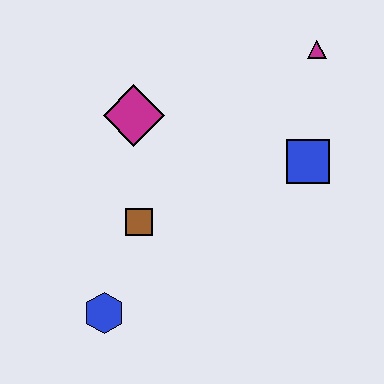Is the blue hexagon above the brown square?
No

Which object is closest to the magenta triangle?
The blue square is closest to the magenta triangle.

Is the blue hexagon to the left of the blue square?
Yes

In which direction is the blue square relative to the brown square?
The blue square is to the right of the brown square.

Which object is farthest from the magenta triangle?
The blue hexagon is farthest from the magenta triangle.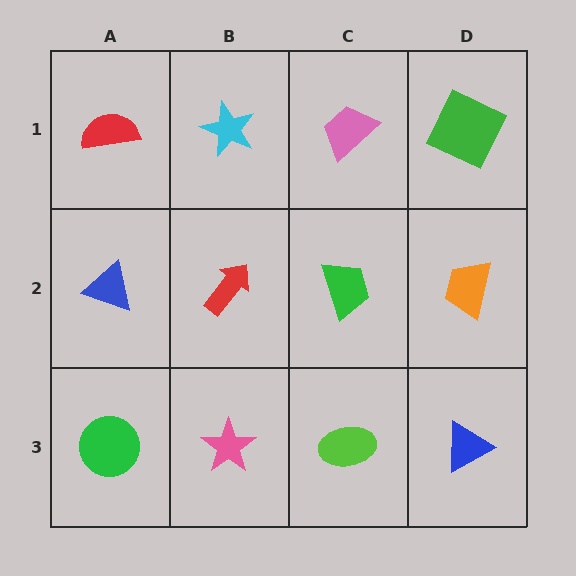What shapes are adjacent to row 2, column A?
A red semicircle (row 1, column A), a green circle (row 3, column A), a red arrow (row 2, column B).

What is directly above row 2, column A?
A red semicircle.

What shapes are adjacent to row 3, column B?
A red arrow (row 2, column B), a green circle (row 3, column A), a lime ellipse (row 3, column C).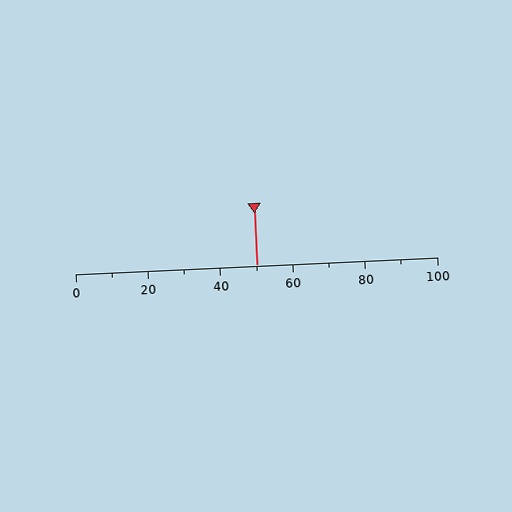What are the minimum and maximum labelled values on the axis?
The axis runs from 0 to 100.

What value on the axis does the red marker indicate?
The marker indicates approximately 50.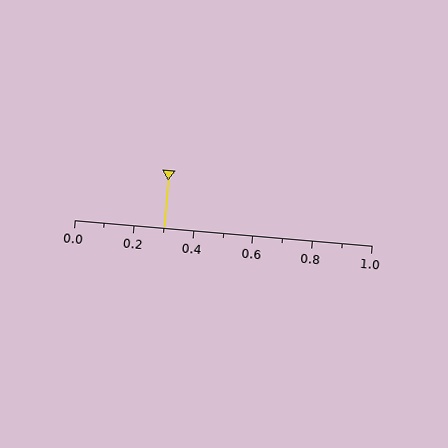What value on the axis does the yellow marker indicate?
The marker indicates approximately 0.3.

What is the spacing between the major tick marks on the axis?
The major ticks are spaced 0.2 apart.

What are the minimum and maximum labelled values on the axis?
The axis runs from 0.0 to 1.0.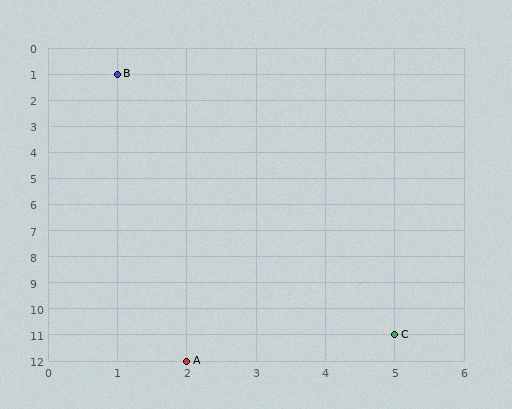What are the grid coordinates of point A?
Point A is at grid coordinates (2, 12).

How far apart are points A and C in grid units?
Points A and C are 3 columns and 1 row apart (about 3.2 grid units diagonally).